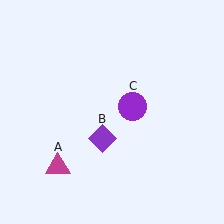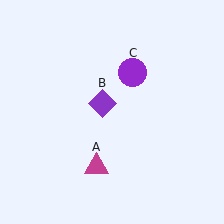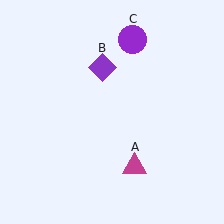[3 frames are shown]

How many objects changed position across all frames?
3 objects changed position: magenta triangle (object A), purple diamond (object B), purple circle (object C).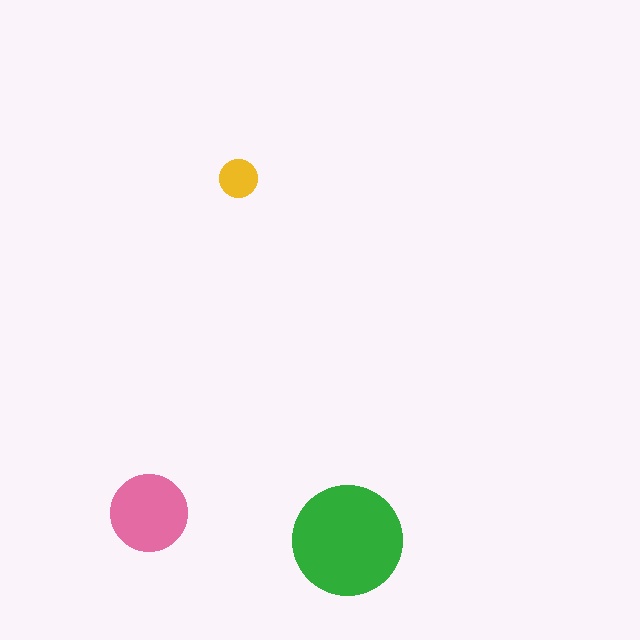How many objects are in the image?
There are 3 objects in the image.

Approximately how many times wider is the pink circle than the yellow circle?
About 2 times wider.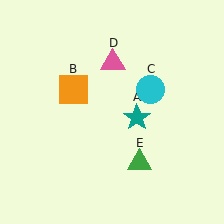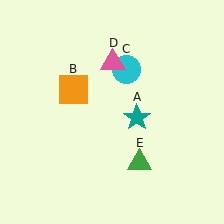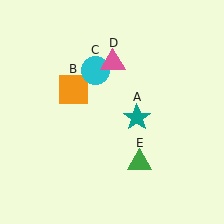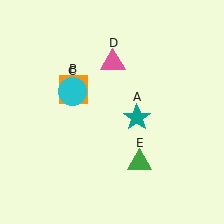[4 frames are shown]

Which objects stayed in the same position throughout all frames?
Teal star (object A) and orange square (object B) and pink triangle (object D) and green triangle (object E) remained stationary.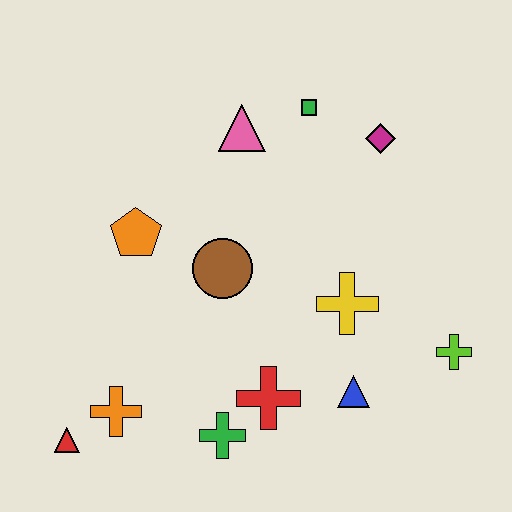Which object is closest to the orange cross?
The red triangle is closest to the orange cross.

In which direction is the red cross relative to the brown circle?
The red cross is below the brown circle.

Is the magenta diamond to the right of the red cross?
Yes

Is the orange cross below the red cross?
Yes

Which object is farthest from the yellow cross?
The red triangle is farthest from the yellow cross.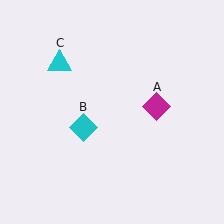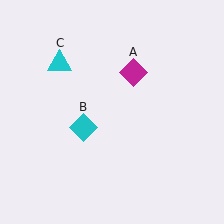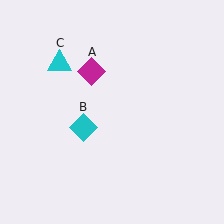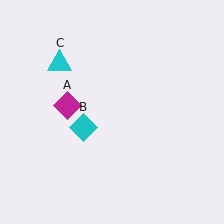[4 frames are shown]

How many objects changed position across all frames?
1 object changed position: magenta diamond (object A).